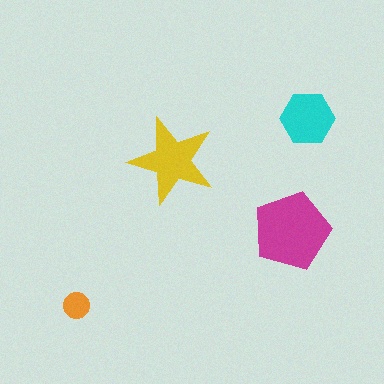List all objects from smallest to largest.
The orange circle, the cyan hexagon, the yellow star, the magenta pentagon.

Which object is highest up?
The cyan hexagon is topmost.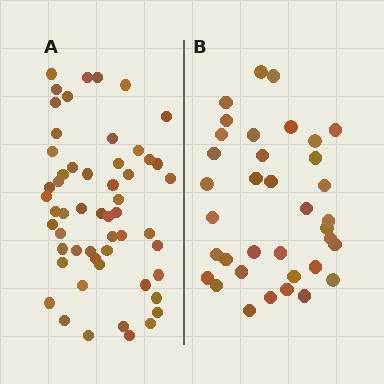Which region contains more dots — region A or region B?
Region A (the left region) has more dots.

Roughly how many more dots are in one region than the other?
Region A has approximately 20 more dots than region B.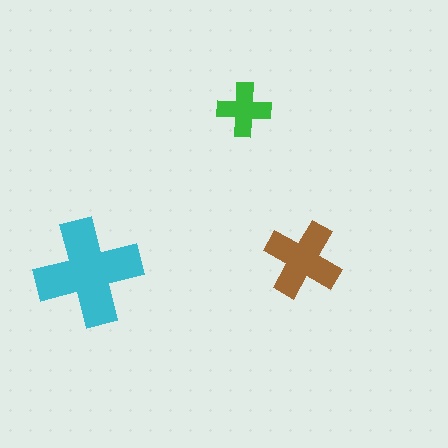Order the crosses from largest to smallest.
the cyan one, the brown one, the green one.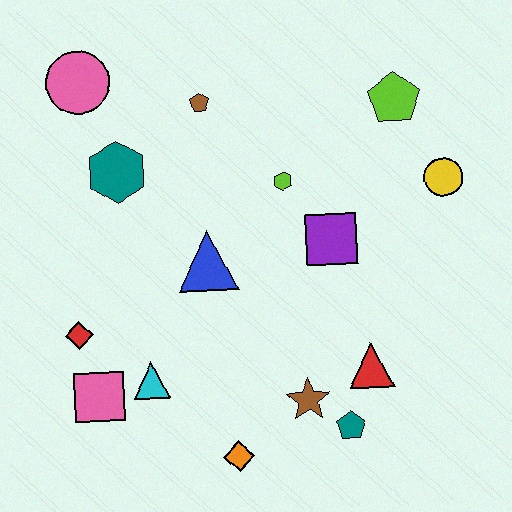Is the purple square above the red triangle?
Yes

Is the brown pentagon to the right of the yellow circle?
No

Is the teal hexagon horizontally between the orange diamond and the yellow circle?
No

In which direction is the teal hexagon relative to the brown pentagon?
The teal hexagon is to the left of the brown pentagon.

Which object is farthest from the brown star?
The pink circle is farthest from the brown star.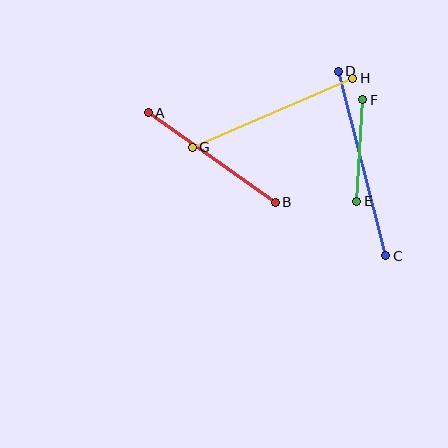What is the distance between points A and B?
The distance is approximately 155 pixels.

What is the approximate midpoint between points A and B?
The midpoint is at approximately (212, 158) pixels.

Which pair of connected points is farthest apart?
Points C and D are farthest apart.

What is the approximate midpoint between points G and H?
The midpoint is at approximately (273, 113) pixels.